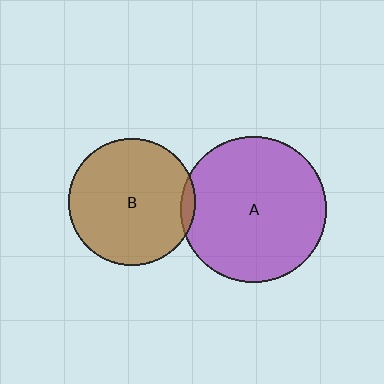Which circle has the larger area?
Circle A (purple).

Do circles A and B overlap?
Yes.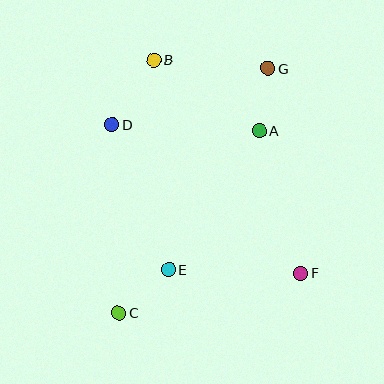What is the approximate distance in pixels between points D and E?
The distance between D and E is approximately 156 pixels.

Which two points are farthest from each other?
Points C and G are farthest from each other.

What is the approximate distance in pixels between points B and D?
The distance between B and D is approximately 77 pixels.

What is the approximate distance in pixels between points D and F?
The distance between D and F is approximately 240 pixels.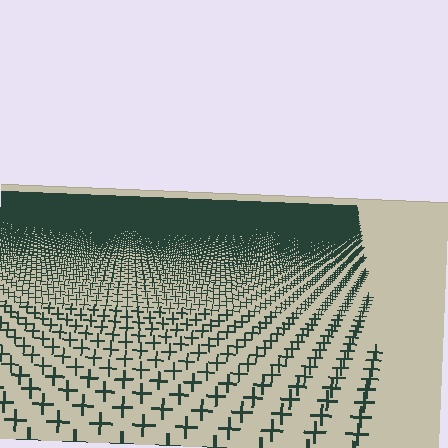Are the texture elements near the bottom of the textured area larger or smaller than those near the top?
Larger. Near the bottom, elements are closer to the viewer and appear at a bigger on-screen size.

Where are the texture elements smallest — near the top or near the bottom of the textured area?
Near the top.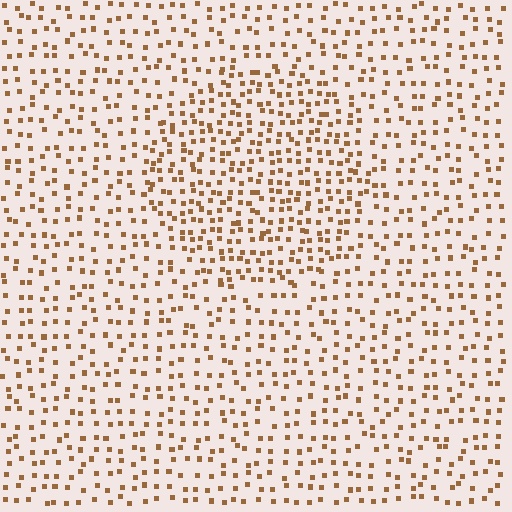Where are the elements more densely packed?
The elements are more densely packed inside the circle boundary.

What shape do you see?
I see a circle.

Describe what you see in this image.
The image contains small brown elements arranged at two different densities. A circle-shaped region is visible where the elements are more densely packed than the surrounding area.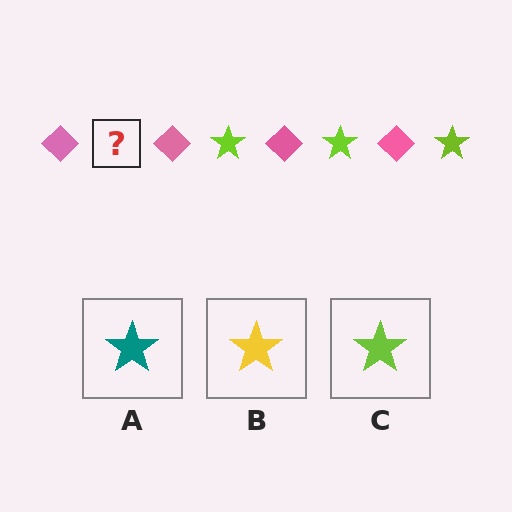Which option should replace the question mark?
Option C.